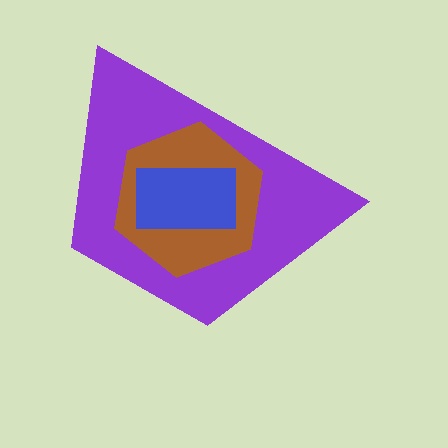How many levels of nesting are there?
3.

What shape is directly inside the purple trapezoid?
The brown hexagon.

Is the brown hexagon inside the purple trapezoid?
Yes.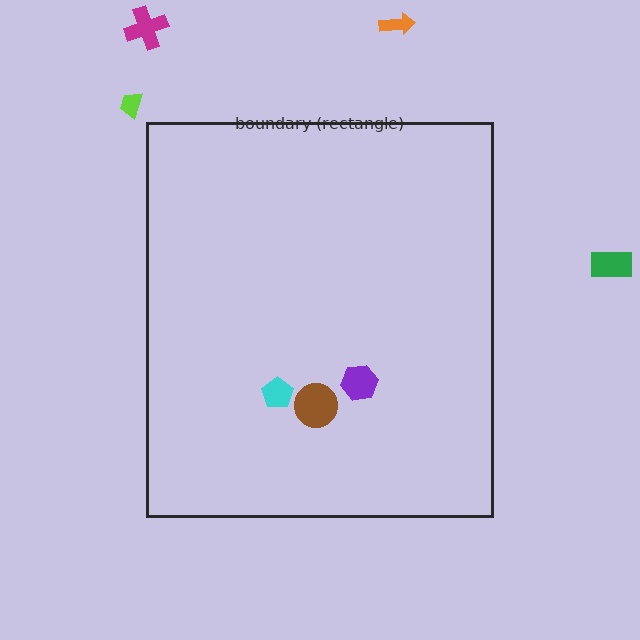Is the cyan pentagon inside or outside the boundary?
Inside.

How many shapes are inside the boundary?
3 inside, 4 outside.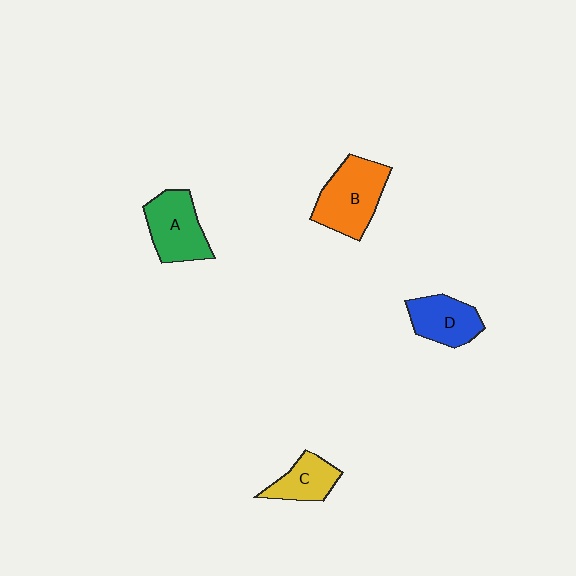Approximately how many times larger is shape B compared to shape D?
Approximately 1.4 times.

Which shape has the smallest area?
Shape C (yellow).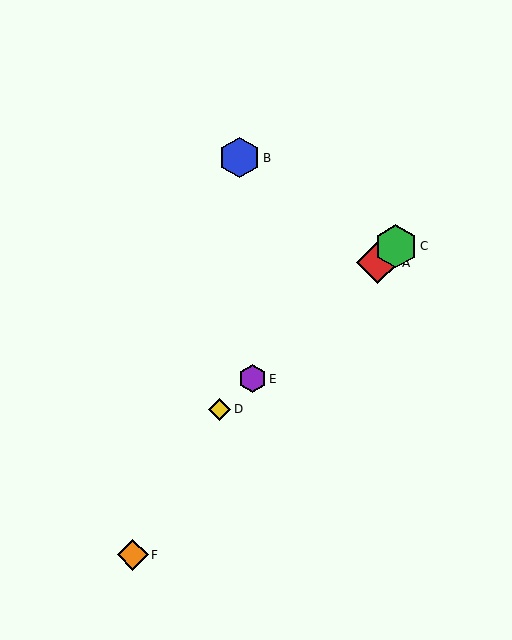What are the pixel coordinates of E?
Object E is at (253, 379).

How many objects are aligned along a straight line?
4 objects (A, C, D, E) are aligned along a straight line.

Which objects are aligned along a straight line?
Objects A, C, D, E are aligned along a straight line.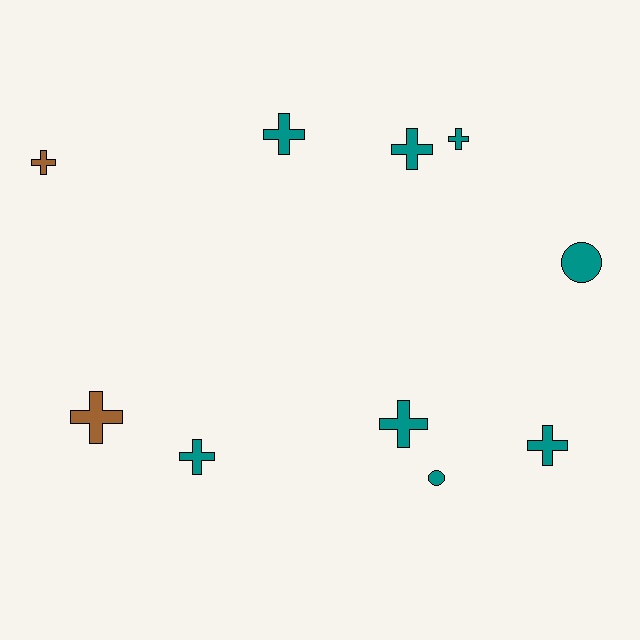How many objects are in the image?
There are 10 objects.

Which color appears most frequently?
Teal, with 8 objects.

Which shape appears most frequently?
Cross, with 8 objects.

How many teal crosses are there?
There are 6 teal crosses.